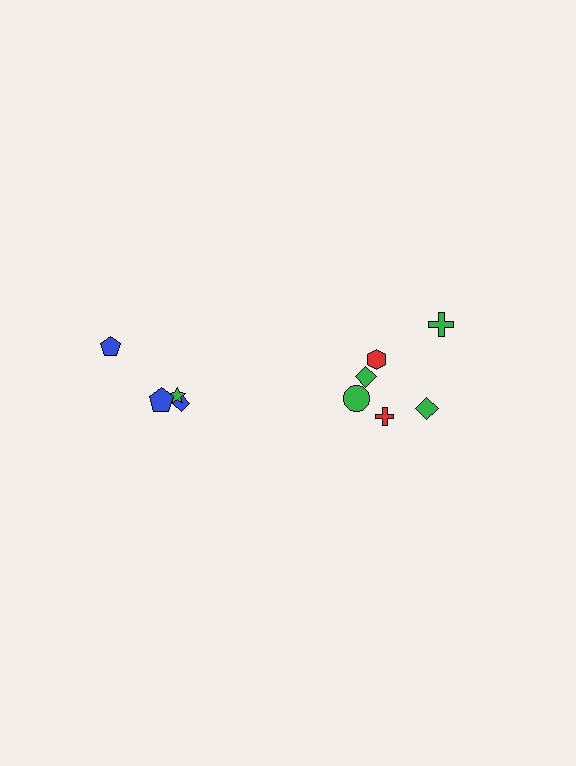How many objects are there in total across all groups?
There are 10 objects.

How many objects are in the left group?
There are 4 objects.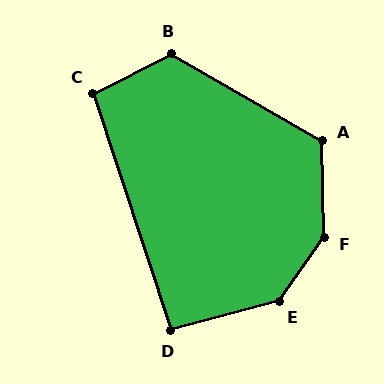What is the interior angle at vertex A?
Approximately 121 degrees (obtuse).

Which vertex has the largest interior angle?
F, at approximately 144 degrees.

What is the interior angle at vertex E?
Approximately 140 degrees (obtuse).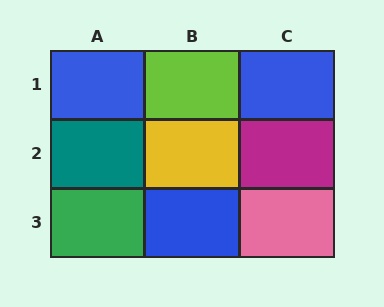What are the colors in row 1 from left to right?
Blue, lime, blue.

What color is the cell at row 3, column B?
Blue.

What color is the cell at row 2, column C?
Magenta.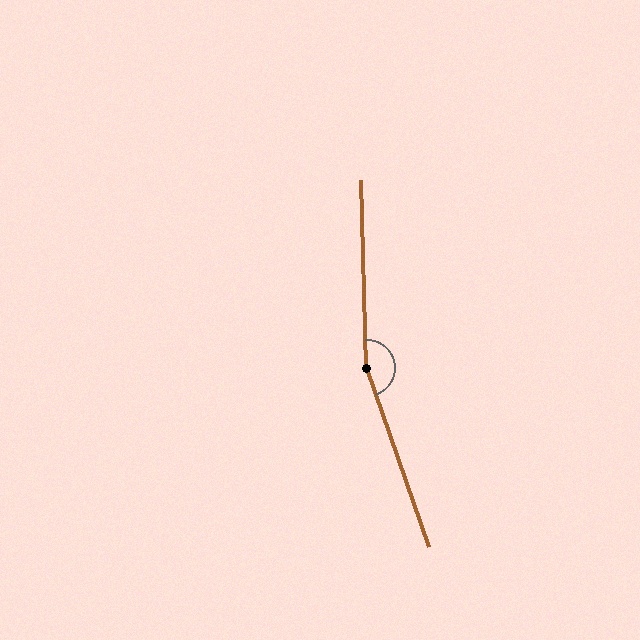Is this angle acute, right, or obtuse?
It is obtuse.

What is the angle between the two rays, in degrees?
Approximately 163 degrees.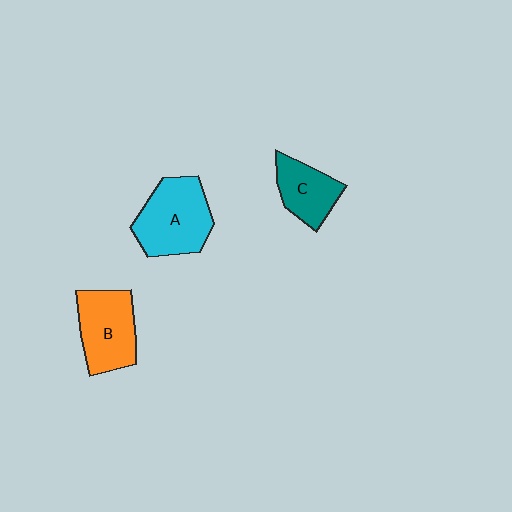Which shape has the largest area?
Shape A (cyan).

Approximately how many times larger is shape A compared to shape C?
Approximately 1.6 times.